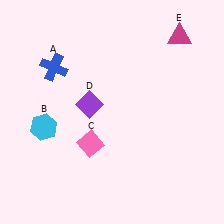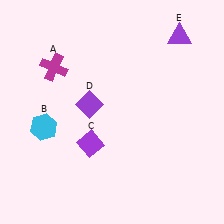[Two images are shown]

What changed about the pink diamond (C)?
In Image 1, C is pink. In Image 2, it changed to purple.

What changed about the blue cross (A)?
In Image 1, A is blue. In Image 2, it changed to magenta.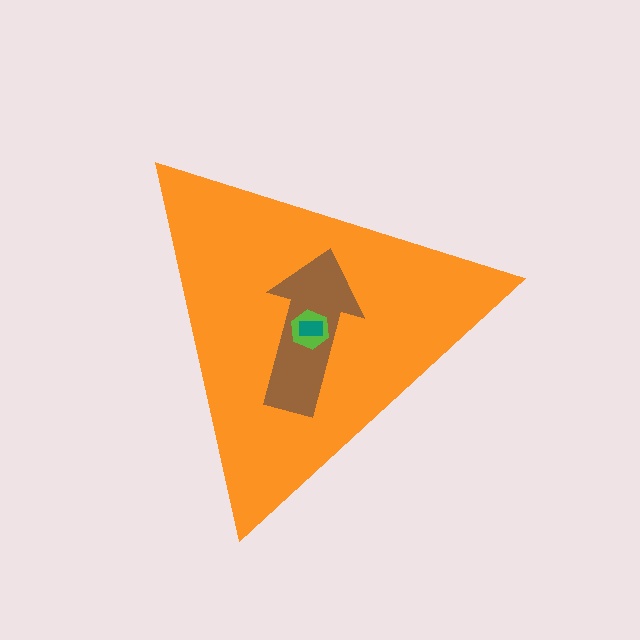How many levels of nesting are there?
4.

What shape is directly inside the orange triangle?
The brown arrow.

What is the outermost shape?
The orange triangle.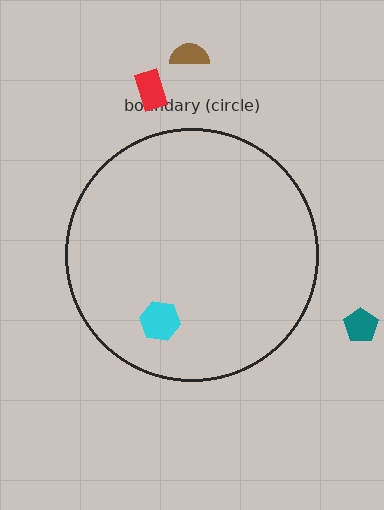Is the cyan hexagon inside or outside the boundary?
Inside.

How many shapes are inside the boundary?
1 inside, 3 outside.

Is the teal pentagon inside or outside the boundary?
Outside.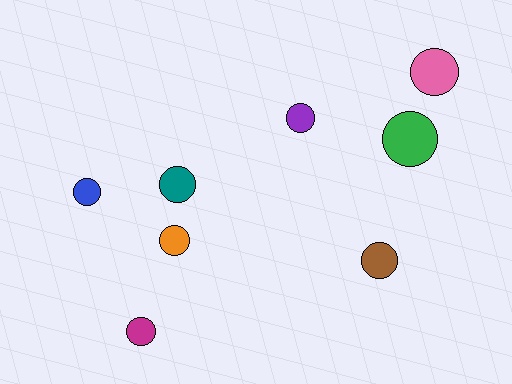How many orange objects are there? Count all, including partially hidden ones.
There is 1 orange object.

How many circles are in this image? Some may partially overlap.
There are 8 circles.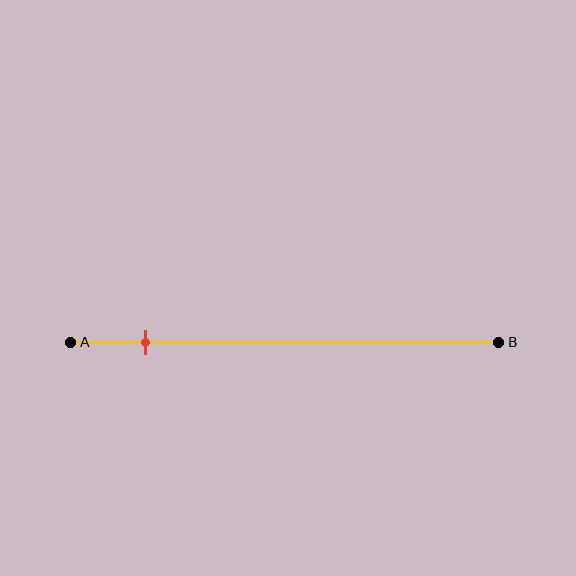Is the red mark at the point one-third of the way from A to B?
No, the mark is at about 15% from A, not at the 33% one-third point.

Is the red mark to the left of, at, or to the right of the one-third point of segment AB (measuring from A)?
The red mark is to the left of the one-third point of segment AB.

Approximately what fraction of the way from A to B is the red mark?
The red mark is approximately 15% of the way from A to B.